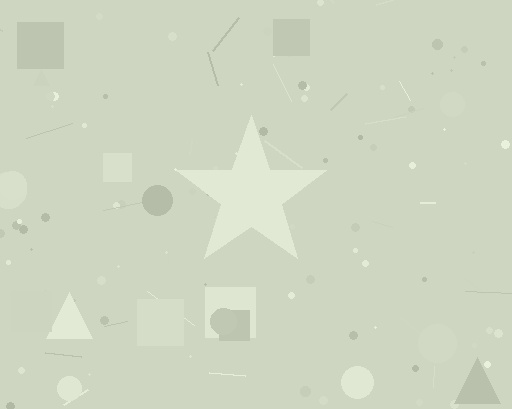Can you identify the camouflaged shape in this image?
The camouflaged shape is a star.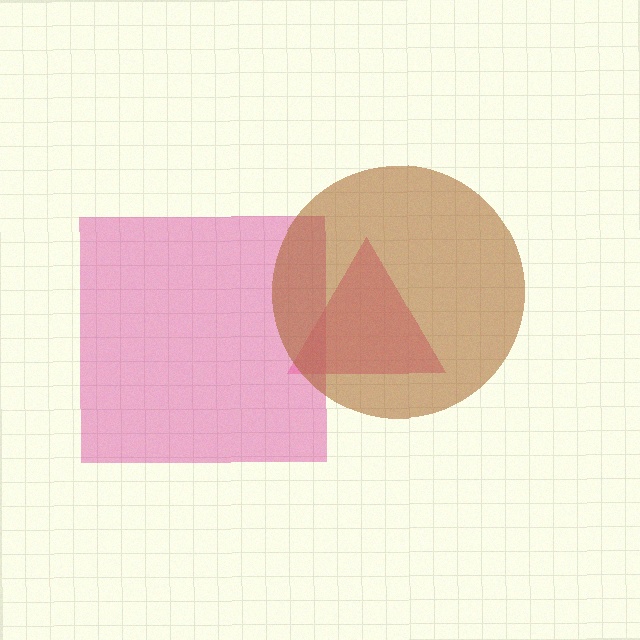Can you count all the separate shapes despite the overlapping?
Yes, there are 3 separate shapes.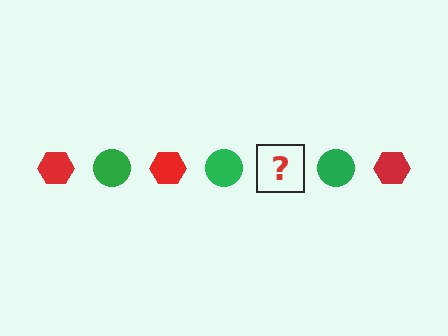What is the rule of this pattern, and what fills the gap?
The rule is that the pattern alternates between red hexagon and green circle. The gap should be filled with a red hexagon.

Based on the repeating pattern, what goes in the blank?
The blank should be a red hexagon.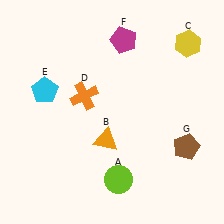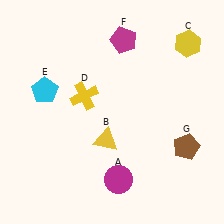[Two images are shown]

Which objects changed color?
A changed from lime to magenta. B changed from orange to yellow. D changed from orange to yellow.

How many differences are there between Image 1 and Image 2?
There are 3 differences between the two images.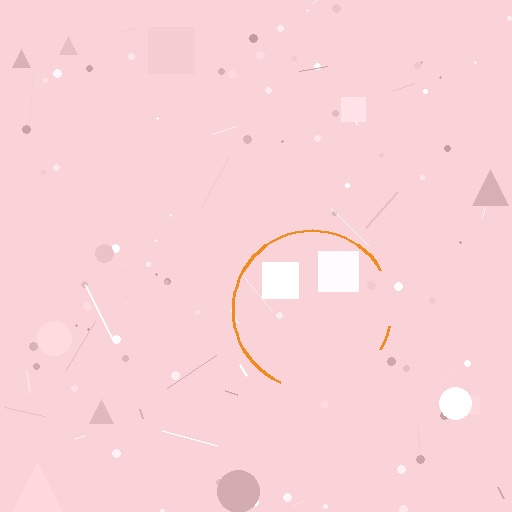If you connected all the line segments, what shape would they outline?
They would outline a circle.